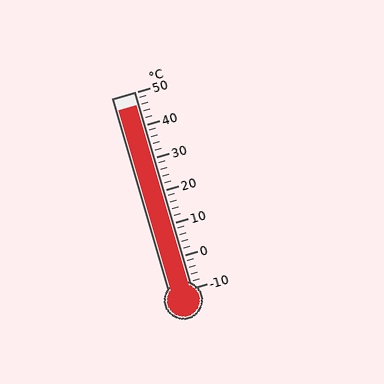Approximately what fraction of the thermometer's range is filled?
The thermometer is filled to approximately 95% of its range.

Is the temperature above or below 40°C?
The temperature is above 40°C.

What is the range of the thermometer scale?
The thermometer scale ranges from -10°C to 50°C.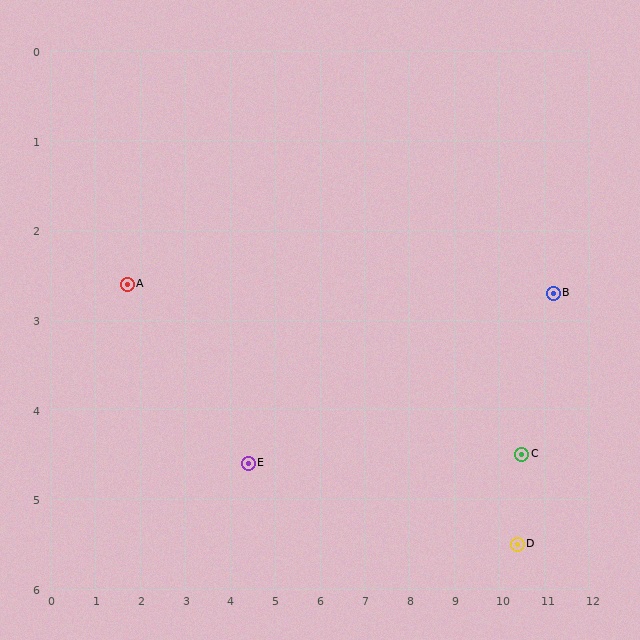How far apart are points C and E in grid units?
Points C and E are about 6.1 grid units apart.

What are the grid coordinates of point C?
Point C is at approximately (10.5, 4.5).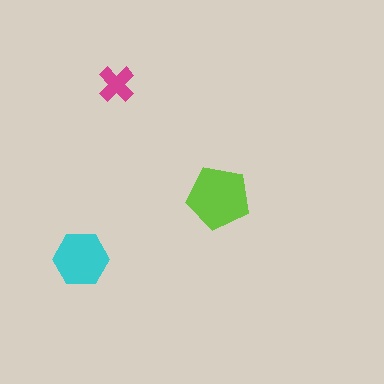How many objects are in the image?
There are 3 objects in the image.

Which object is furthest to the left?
The cyan hexagon is leftmost.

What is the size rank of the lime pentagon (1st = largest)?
1st.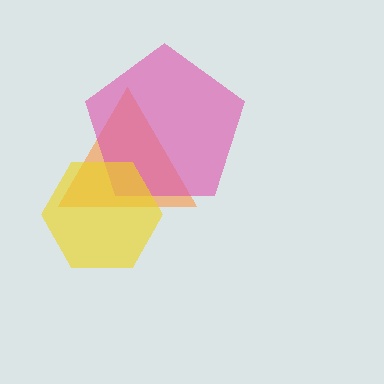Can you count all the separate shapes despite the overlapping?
Yes, there are 3 separate shapes.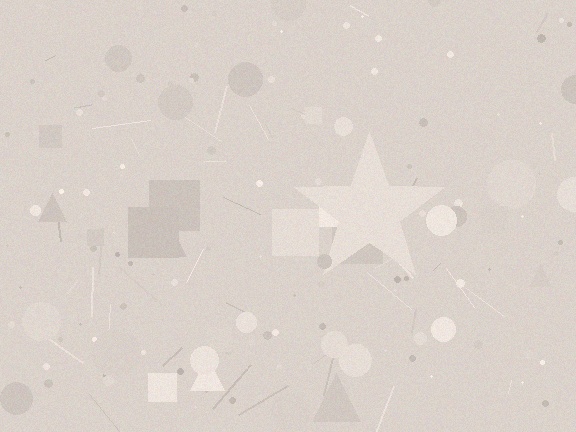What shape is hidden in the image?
A star is hidden in the image.